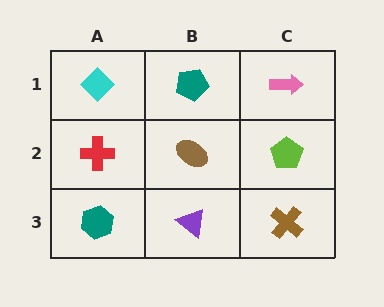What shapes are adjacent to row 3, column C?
A lime pentagon (row 2, column C), a purple triangle (row 3, column B).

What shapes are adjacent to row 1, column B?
A brown ellipse (row 2, column B), a cyan diamond (row 1, column A), a pink arrow (row 1, column C).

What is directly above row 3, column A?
A red cross.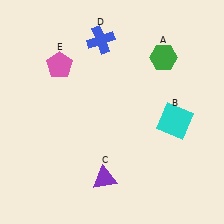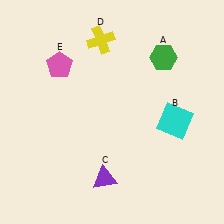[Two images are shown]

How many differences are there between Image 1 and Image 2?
There is 1 difference between the two images.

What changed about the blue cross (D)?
In Image 1, D is blue. In Image 2, it changed to yellow.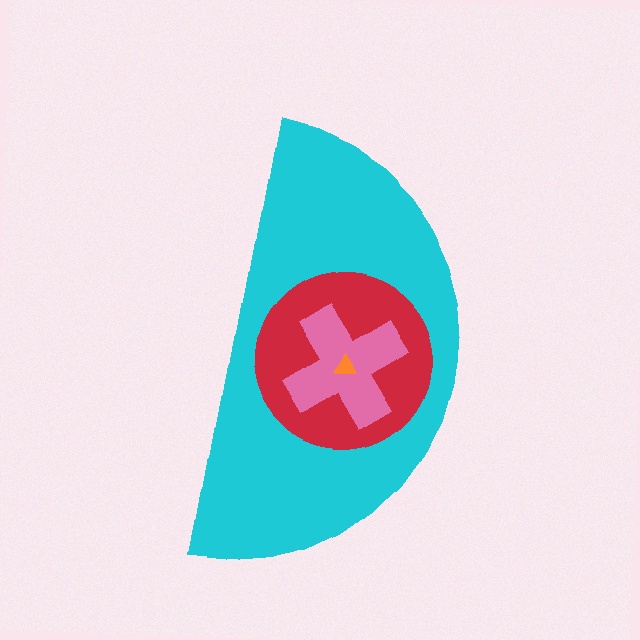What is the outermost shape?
The cyan semicircle.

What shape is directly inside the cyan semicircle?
The red circle.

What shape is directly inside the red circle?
The pink cross.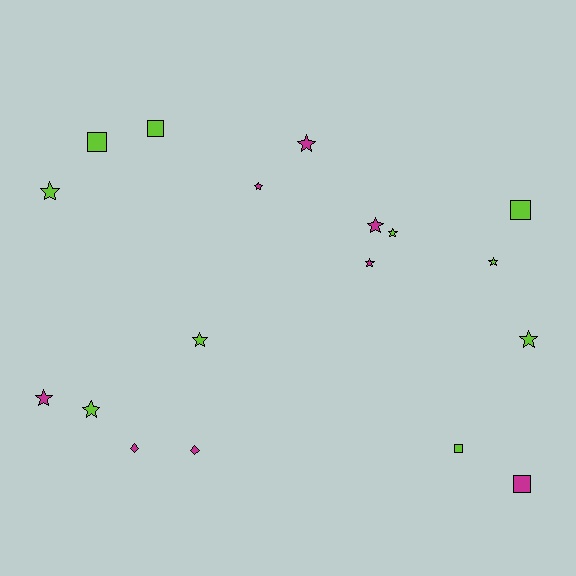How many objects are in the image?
There are 18 objects.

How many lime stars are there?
There are 6 lime stars.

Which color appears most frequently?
Lime, with 10 objects.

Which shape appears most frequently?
Star, with 11 objects.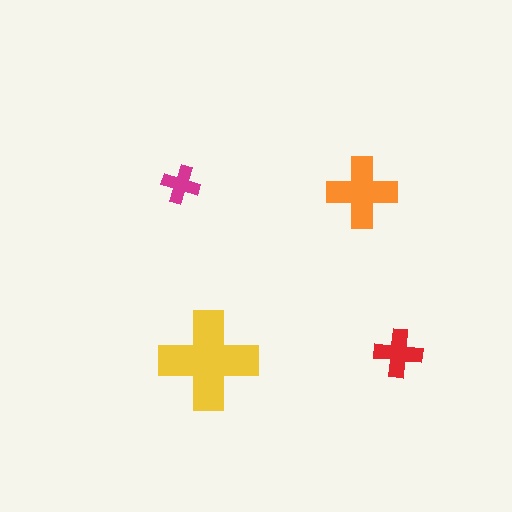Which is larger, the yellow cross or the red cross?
The yellow one.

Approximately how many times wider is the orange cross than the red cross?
About 1.5 times wider.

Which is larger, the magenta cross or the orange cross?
The orange one.